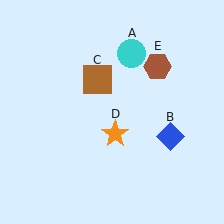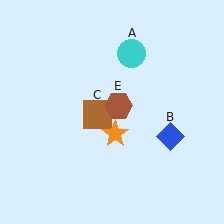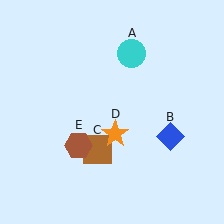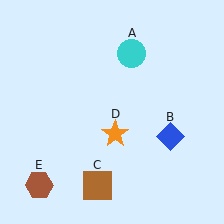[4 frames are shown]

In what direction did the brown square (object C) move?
The brown square (object C) moved down.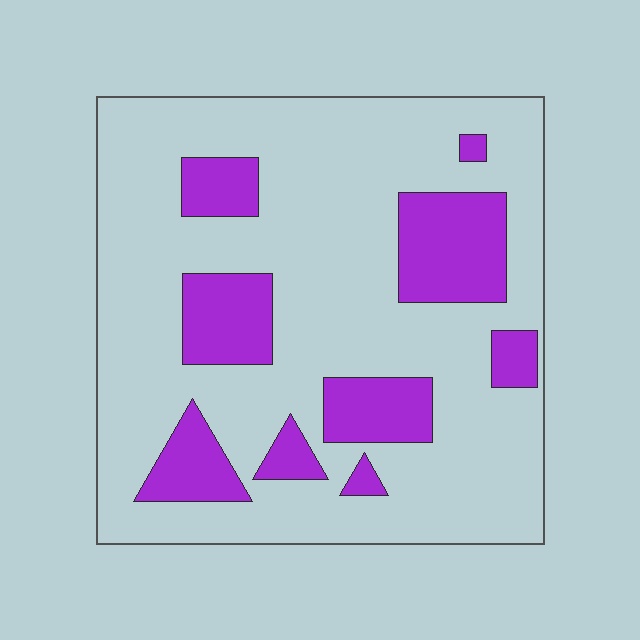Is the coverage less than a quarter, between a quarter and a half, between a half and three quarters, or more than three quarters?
Less than a quarter.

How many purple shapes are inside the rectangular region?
9.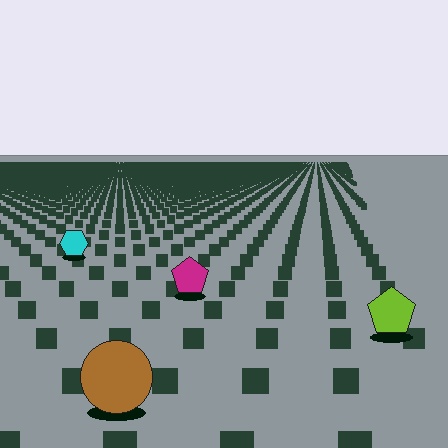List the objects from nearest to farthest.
From nearest to farthest: the brown circle, the lime pentagon, the magenta pentagon, the cyan hexagon.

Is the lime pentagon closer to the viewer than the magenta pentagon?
Yes. The lime pentagon is closer — you can tell from the texture gradient: the ground texture is coarser near it.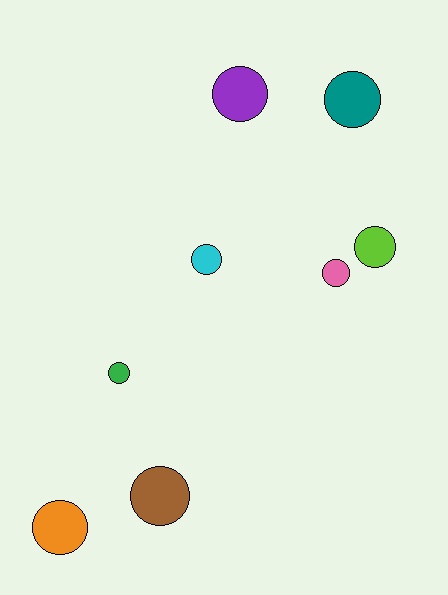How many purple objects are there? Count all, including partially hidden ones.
There is 1 purple object.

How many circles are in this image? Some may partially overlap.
There are 8 circles.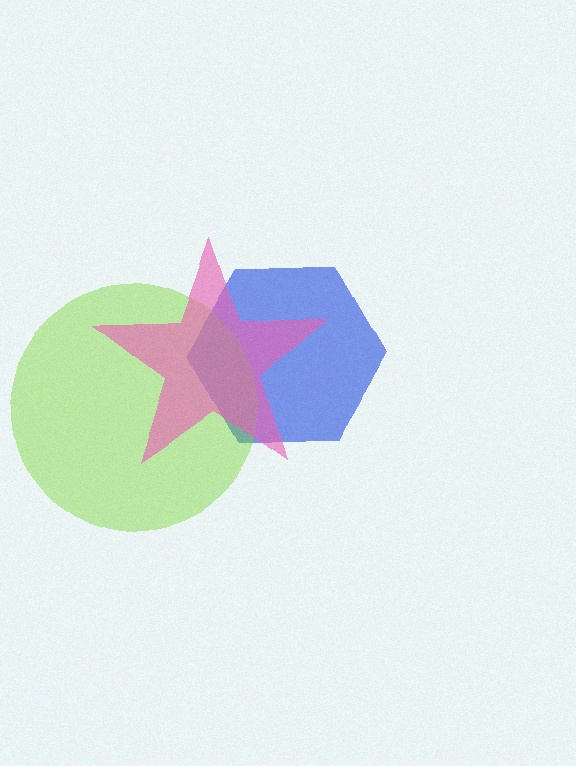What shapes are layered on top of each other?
The layered shapes are: a blue hexagon, a lime circle, a pink star.